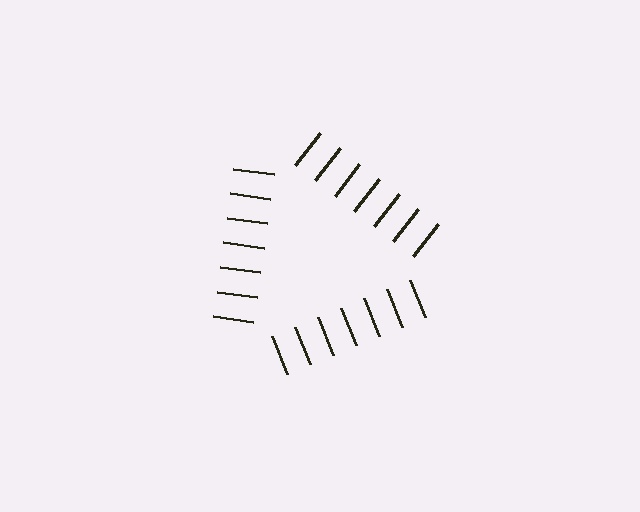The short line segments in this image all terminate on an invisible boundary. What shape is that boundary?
An illusory triangle — the line segments terminate on its edges but no continuous stroke is drawn.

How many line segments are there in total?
21 — 7 along each of the 3 edges.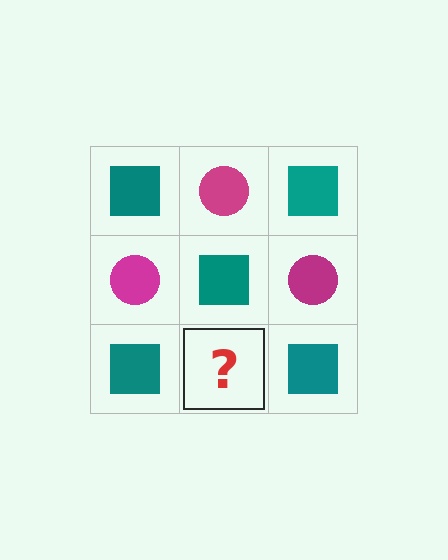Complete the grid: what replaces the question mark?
The question mark should be replaced with a magenta circle.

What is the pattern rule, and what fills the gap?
The rule is that it alternates teal square and magenta circle in a checkerboard pattern. The gap should be filled with a magenta circle.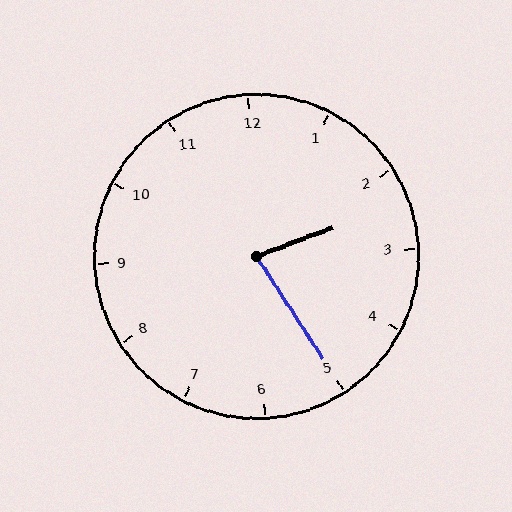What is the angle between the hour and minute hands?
Approximately 78 degrees.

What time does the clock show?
2:25.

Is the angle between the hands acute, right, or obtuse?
It is acute.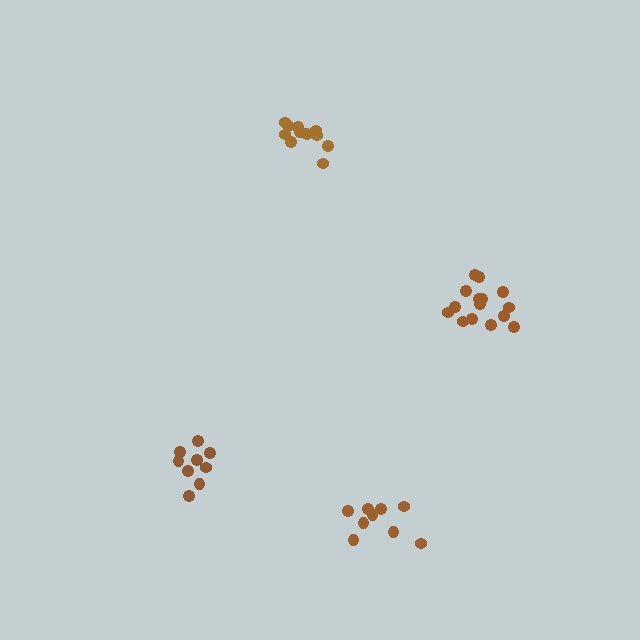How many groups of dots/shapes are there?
There are 4 groups.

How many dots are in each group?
Group 1: 15 dots, Group 2: 9 dots, Group 3: 9 dots, Group 4: 11 dots (44 total).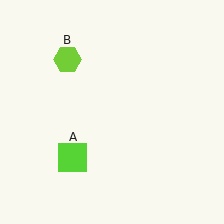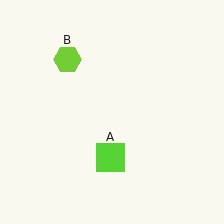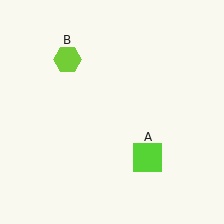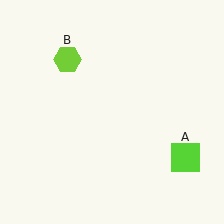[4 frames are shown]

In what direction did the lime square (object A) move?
The lime square (object A) moved right.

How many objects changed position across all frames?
1 object changed position: lime square (object A).